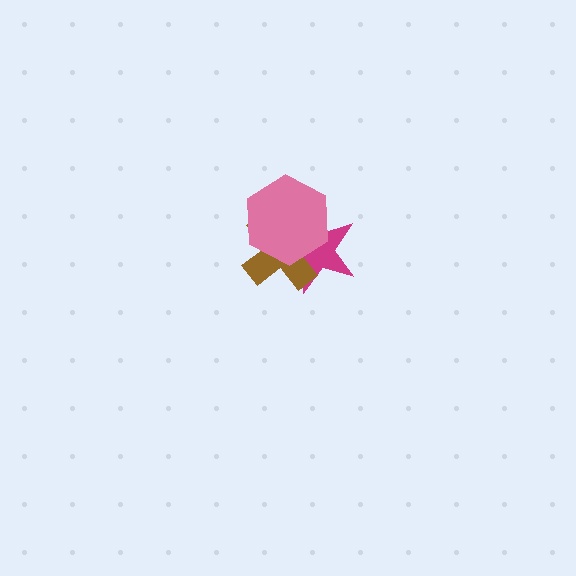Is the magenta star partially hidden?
Yes, it is partially covered by another shape.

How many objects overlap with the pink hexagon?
2 objects overlap with the pink hexagon.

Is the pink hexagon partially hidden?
No, no other shape covers it.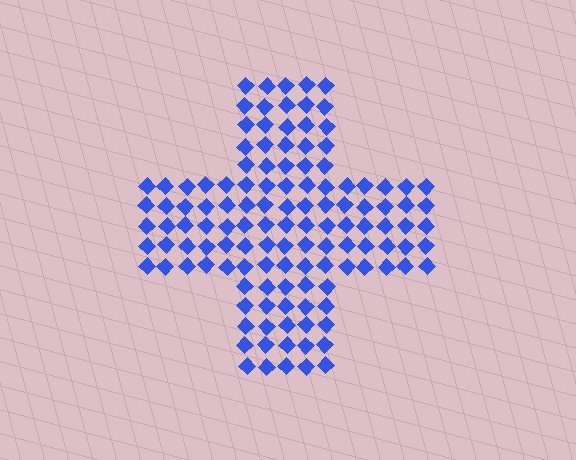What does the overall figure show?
The overall figure shows a cross.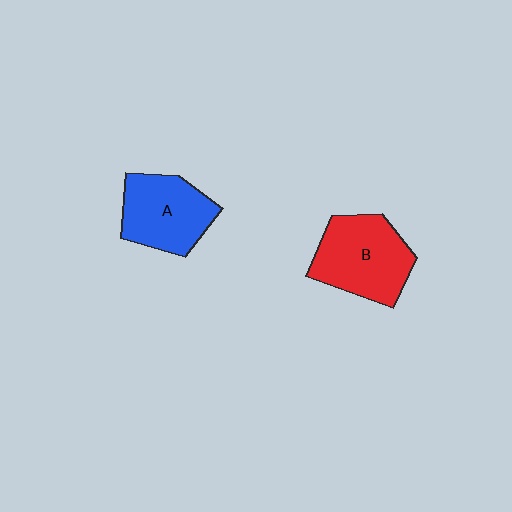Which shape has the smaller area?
Shape A (blue).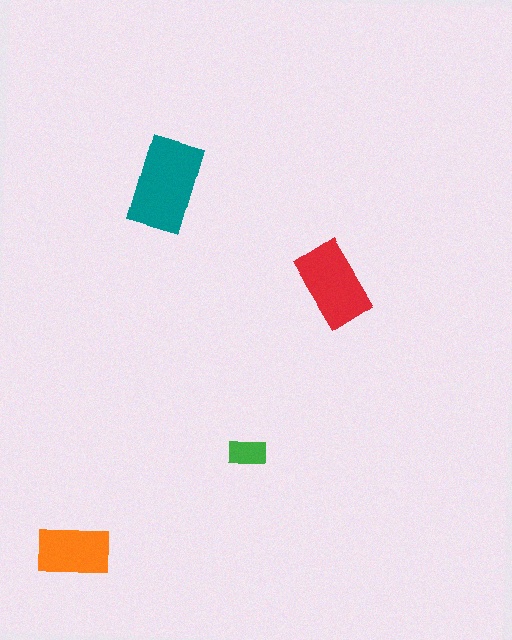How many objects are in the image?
There are 4 objects in the image.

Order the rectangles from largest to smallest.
the teal one, the red one, the orange one, the green one.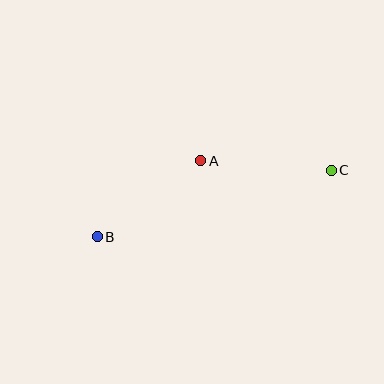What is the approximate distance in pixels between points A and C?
The distance between A and C is approximately 131 pixels.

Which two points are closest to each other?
Points A and B are closest to each other.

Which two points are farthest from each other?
Points B and C are farthest from each other.